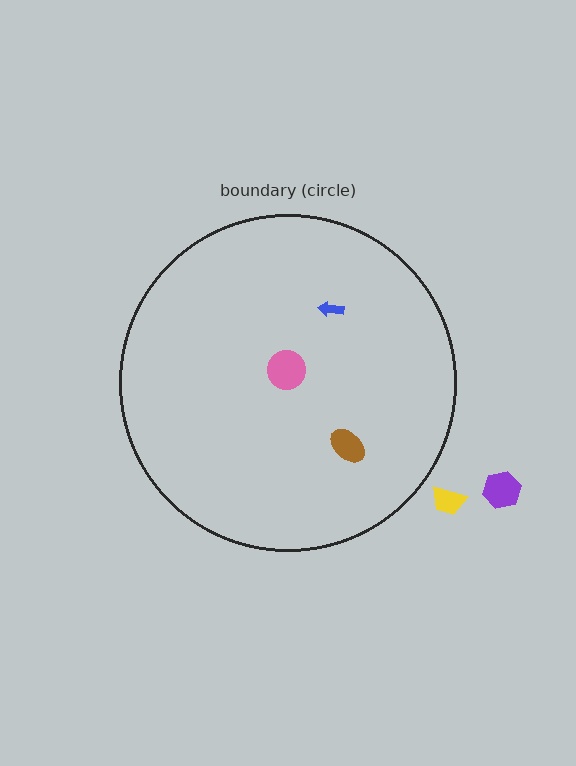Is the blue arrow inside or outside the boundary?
Inside.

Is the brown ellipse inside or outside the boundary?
Inside.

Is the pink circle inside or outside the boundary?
Inside.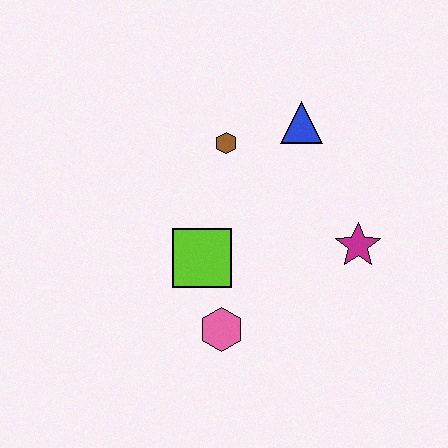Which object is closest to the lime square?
The pink hexagon is closest to the lime square.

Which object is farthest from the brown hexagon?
The pink hexagon is farthest from the brown hexagon.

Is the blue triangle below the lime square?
No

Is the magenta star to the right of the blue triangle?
Yes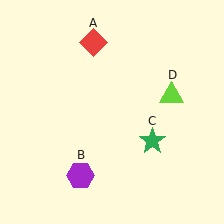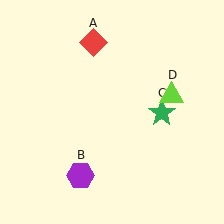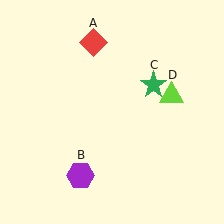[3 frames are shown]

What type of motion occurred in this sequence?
The green star (object C) rotated counterclockwise around the center of the scene.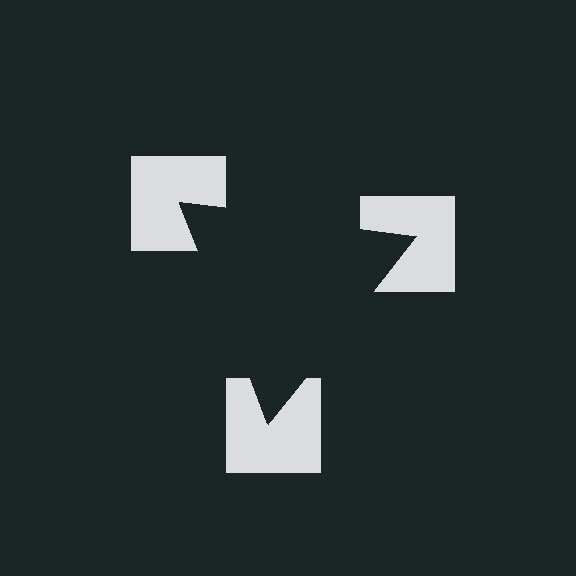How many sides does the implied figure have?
3 sides.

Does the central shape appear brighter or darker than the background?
It typically appears slightly darker than the background, even though no actual brightness change is drawn.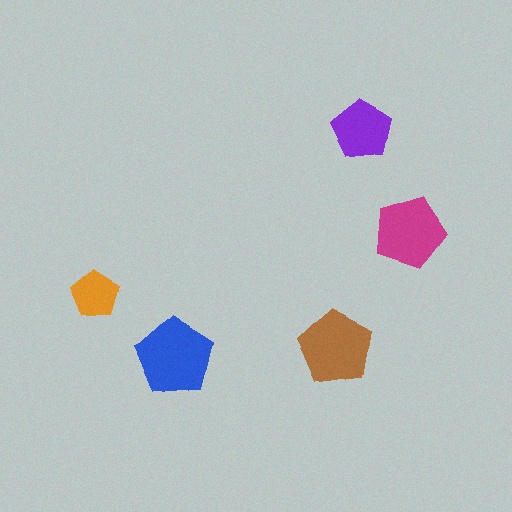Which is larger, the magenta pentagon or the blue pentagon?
The blue one.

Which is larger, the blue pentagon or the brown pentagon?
The blue one.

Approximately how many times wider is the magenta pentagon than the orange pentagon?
About 1.5 times wider.